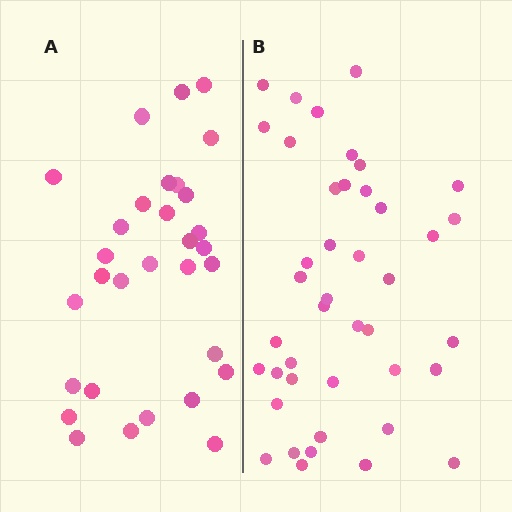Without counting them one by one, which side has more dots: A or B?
Region B (the right region) has more dots.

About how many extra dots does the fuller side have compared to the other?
Region B has roughly 12 or so more dots than region A.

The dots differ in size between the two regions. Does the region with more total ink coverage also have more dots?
No. Region A has more total ink coverage because its dots are larger, but region B actually contains more individual dots. Total area can be misleading — the number of items is what matters here.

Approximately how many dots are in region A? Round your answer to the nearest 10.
About 30 dots. (The exact count is 31, which rounds to 30.)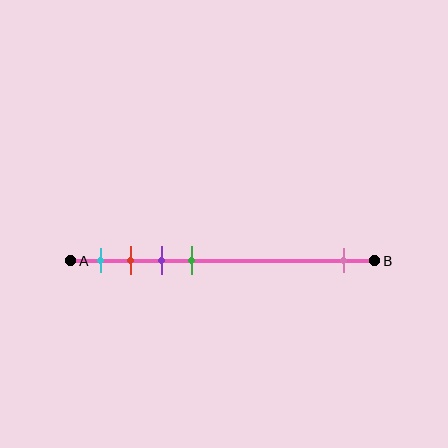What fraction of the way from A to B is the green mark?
The green mark is approximately 40% (0.4) of the way from A to B.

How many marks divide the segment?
There are 5 marks dividing the segment.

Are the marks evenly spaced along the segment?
No, the marks are not evenly spaced.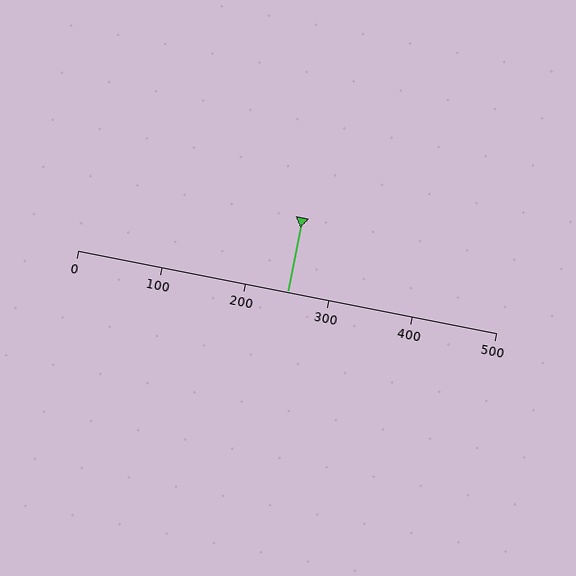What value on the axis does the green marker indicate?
The marker indicates approximately 250.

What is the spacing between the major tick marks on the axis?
The major ticks are spaced 100 apart.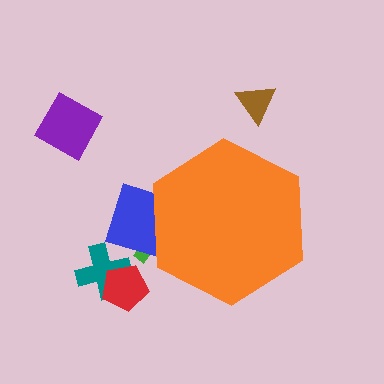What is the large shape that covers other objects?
An orange hexagon.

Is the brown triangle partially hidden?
No, the brown triangle is fully visible.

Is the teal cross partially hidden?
No, the teal cross is fully visible.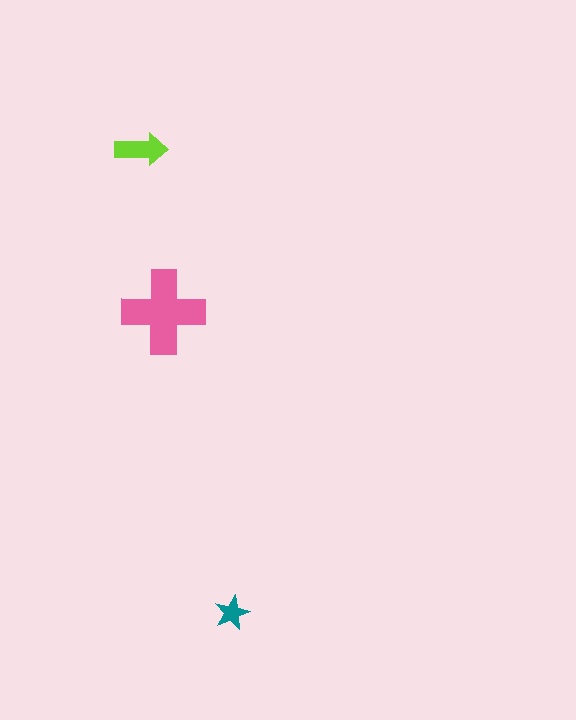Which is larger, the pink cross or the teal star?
The pink cross.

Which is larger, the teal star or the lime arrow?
The lime arrow.